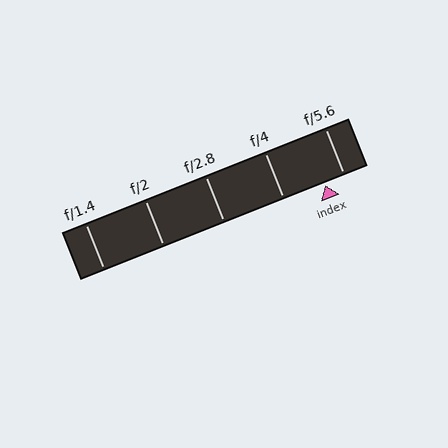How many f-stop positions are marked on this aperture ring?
There are 5 f-stop positions marked.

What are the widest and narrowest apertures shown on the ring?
The widest aperture shown is f/1.4 and the narrowest is f/5.6.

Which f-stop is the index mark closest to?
The index mark is closest to f/5.6.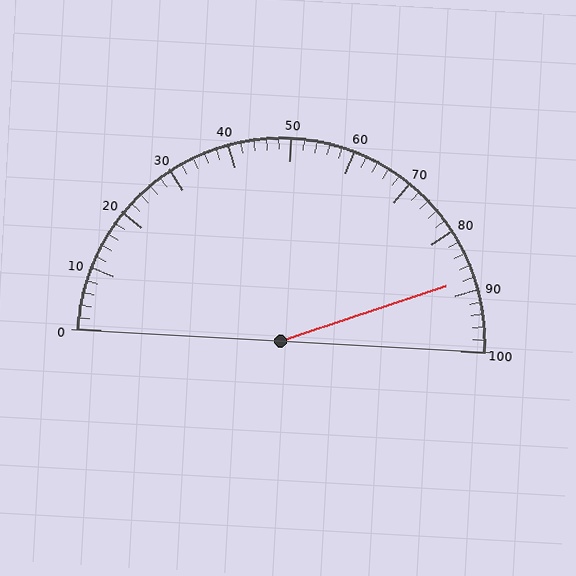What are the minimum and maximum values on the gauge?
The gauge ranges from 0 to 100.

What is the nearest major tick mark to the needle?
The nearest major tick mark is 90.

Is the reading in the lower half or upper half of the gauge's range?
The reading is in the upper half of the range (0 to 100).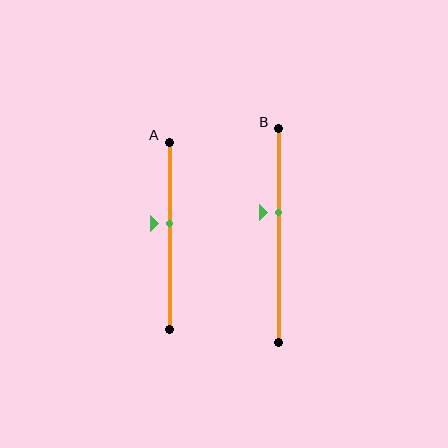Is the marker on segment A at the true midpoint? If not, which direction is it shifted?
No, the marker on segment A is shifted upward by about 7% of the segment length.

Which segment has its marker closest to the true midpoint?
Segment A has its marker closest to the true midpoint.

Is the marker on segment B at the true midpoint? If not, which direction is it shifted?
No, the marker on segment B is shifted upward by about 11% of the segment length.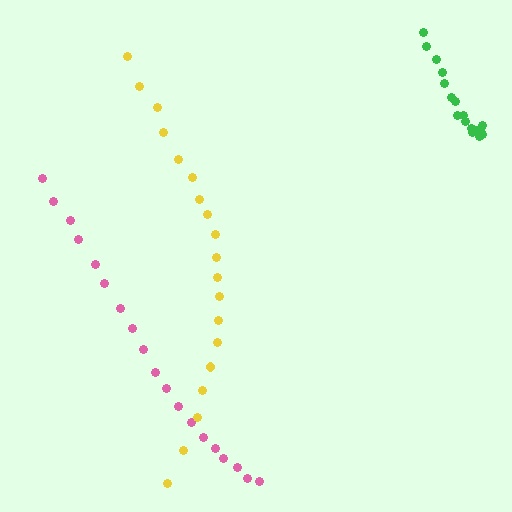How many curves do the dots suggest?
There are 3 distinct paths.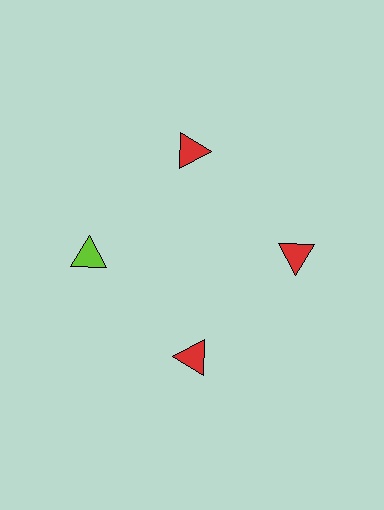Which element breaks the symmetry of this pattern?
The lime triangle at roughly the 9 o'clock position breaks the symmetry. All other shapes are red triangles.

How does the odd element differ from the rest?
It has a different color: lime instead of red.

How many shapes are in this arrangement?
There are 4 shapes arranged in a ring pattern.